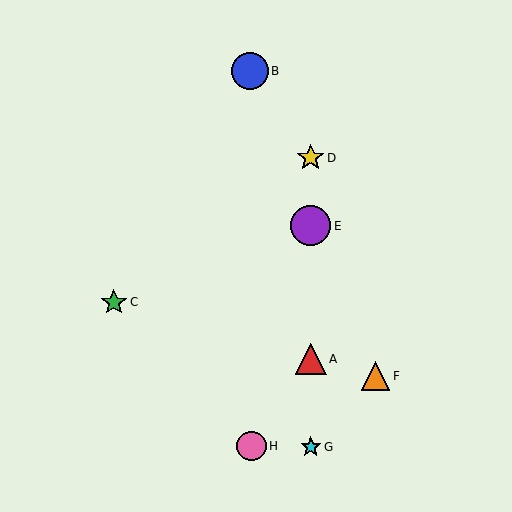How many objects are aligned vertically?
4 objects (A, D, E, G) are aligned vertically.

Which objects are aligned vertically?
Objects A, D, E, G are aligned vertically.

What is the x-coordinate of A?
Object A is at x≈311.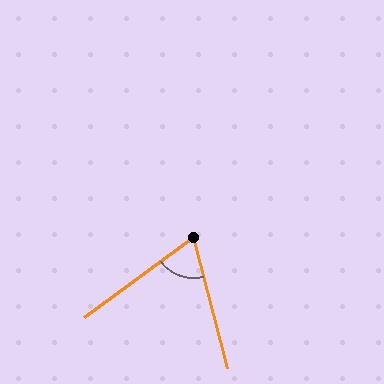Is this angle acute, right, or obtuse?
It is acute.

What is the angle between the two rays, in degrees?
Approximately 69 degrees.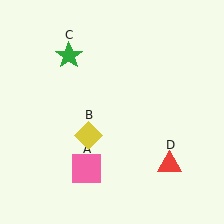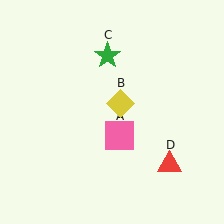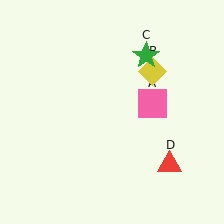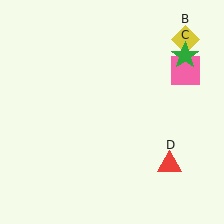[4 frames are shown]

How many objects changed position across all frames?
3 objects changed position: pink square (object A), yellow diamond (object B), green star (object C).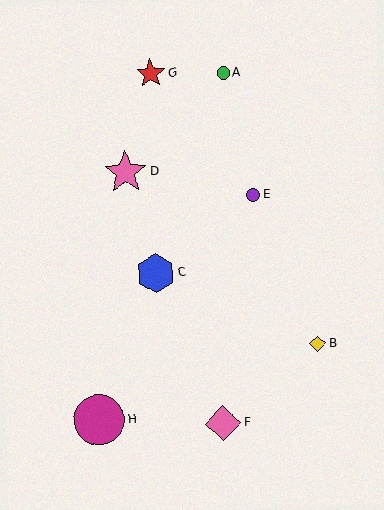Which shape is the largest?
The magenta circle (labeled H) is the largest.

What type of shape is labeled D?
Shape D is a pink star.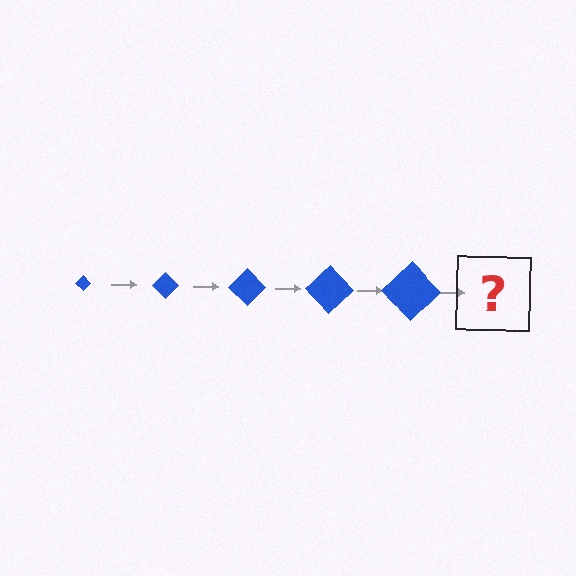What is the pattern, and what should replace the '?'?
The pattern is that the diamond gets progressively larger each step. The '?' should be a blue diamond, larger than the previous one.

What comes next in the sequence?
The next element should be a blue diamond, larger than the previous one.